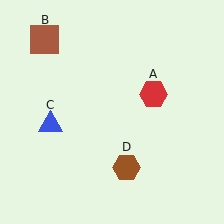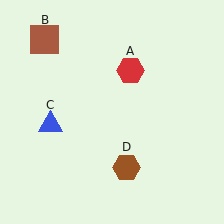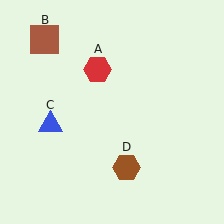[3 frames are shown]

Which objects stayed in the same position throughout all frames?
Brown square (object B) and blue triangle (object C) and brown hexagon (object D) remained stationary.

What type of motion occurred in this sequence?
The red hexagon (object A) rotated counterclockwise around the center of the scene.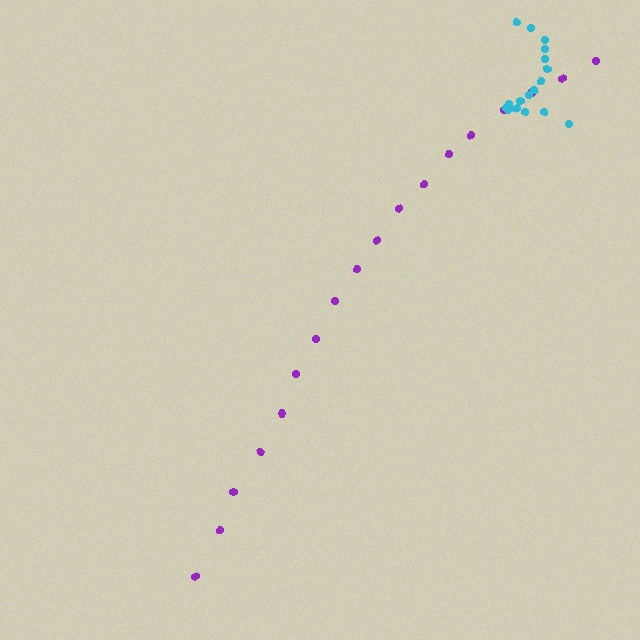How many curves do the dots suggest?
There are 2 distinct paths.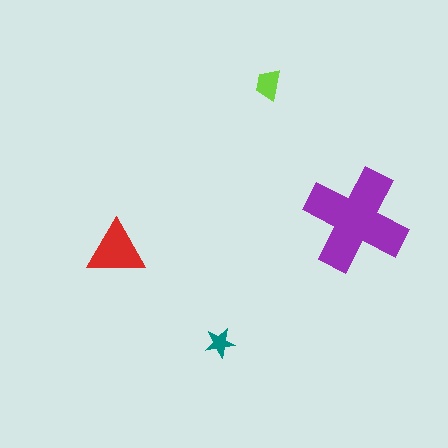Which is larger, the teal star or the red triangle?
The red triangle.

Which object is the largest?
The purple cross.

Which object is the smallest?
The teal star.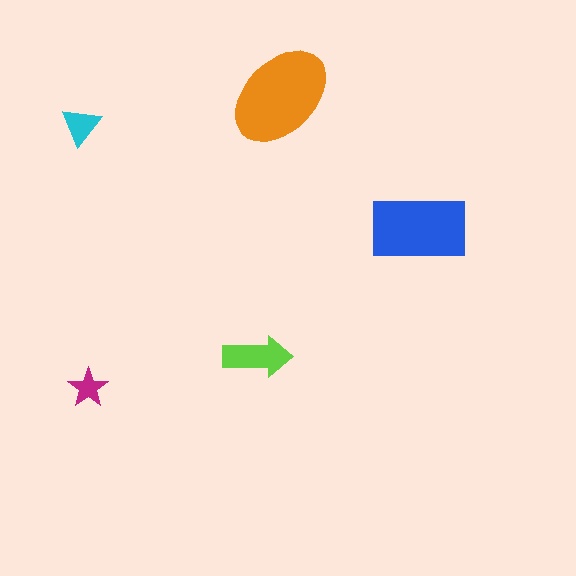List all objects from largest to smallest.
The orange ellipse, the blue rectangle, the lime arrow, the cyan triangle, the magenta star.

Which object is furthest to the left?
The cyan triangle is leftmost.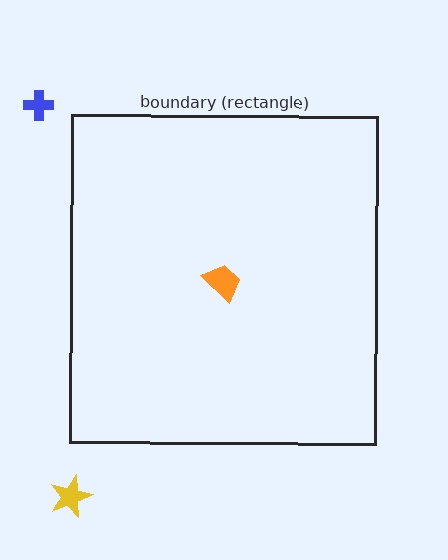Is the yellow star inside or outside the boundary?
Outside.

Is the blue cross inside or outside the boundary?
Outside.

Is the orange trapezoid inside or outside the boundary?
Inside.